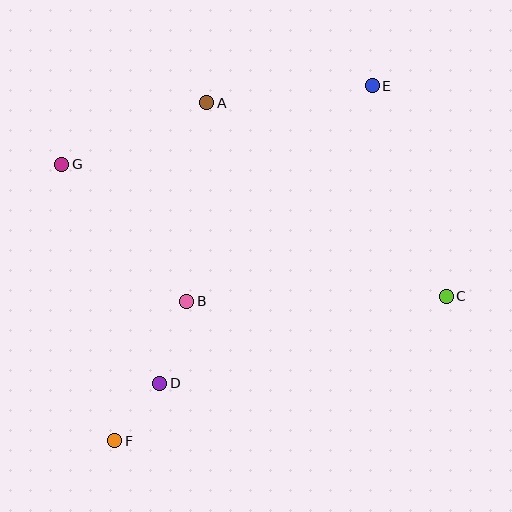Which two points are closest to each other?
Points D and F are closest to each other.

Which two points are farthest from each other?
Points E and F are farthest from each other.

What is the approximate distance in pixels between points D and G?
The distance between D and G is approximately 239 pixels.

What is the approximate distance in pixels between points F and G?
The distance between F and G is approximately 281 pixels.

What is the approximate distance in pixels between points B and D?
The distance between B and D is approximately 86 pixels.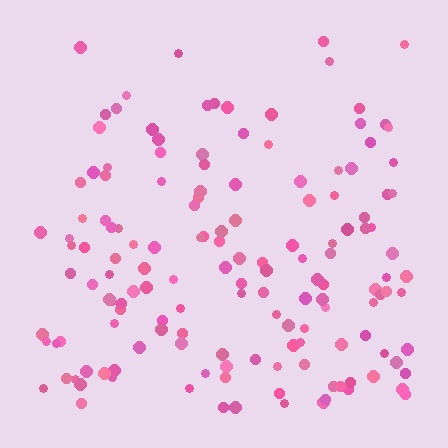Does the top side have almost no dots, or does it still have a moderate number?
Still a moderate number, just noticeably fewer than the bottom.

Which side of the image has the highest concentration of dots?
The bottom.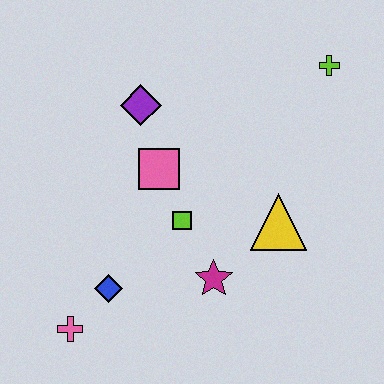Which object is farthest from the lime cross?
The pink cross is farthest from the lime cross.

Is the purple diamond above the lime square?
Yes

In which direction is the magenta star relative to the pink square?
The magenta star is below the pink square.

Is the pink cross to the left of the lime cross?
Yes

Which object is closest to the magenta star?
The lime square is closest to the magenta star.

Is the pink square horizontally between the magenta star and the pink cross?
Yes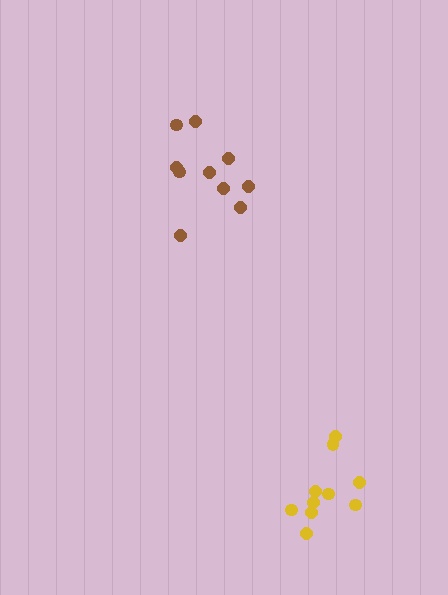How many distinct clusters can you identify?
There are 2 distinct clusters.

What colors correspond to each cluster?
The clusters are colored: brown, yellow.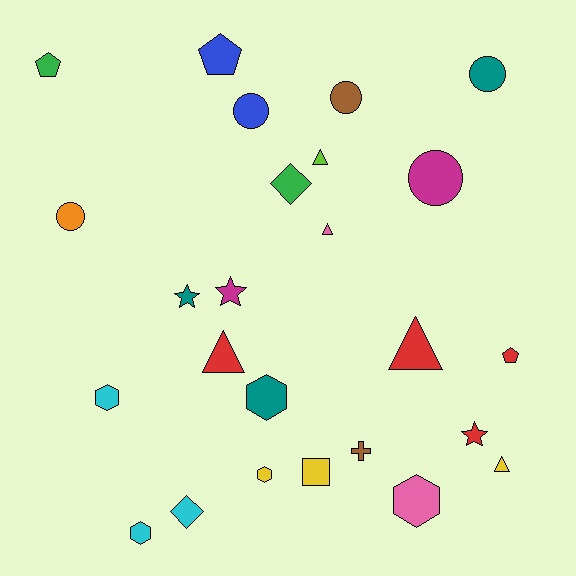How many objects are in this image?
There are 25 objects.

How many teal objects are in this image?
There are 3 teal objects.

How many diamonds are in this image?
There are 2 diamonds.